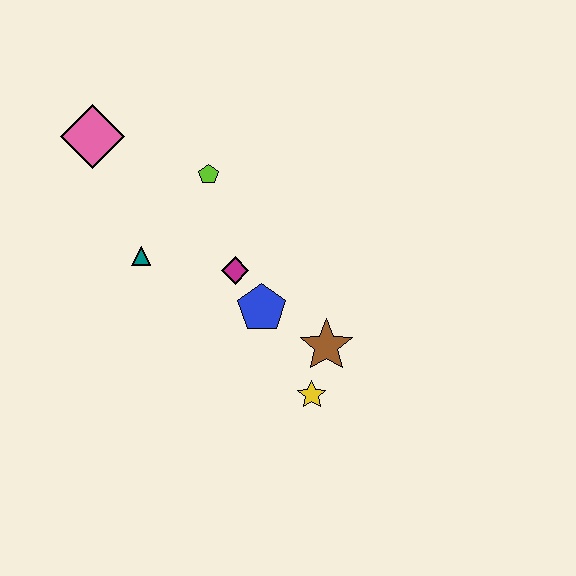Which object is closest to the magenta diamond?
The blue pentagon is closest to the magenta diamond.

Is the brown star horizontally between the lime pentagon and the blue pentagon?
No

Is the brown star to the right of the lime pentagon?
Yes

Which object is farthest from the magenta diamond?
The pink diamond is farthest from the magenta diamond.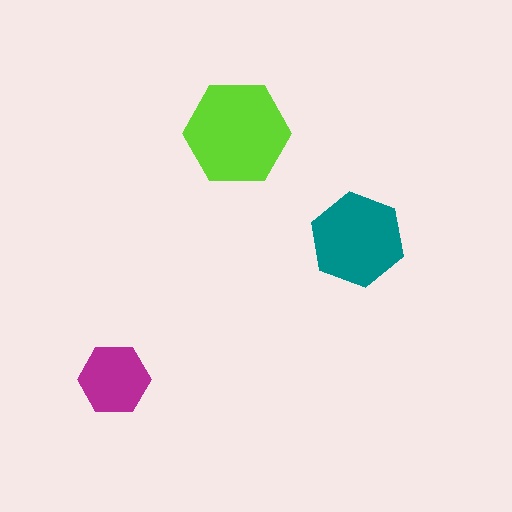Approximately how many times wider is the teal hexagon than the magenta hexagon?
About 1.5 times wider.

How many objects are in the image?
There are 3 objects in the image.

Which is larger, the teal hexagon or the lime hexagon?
The lime one.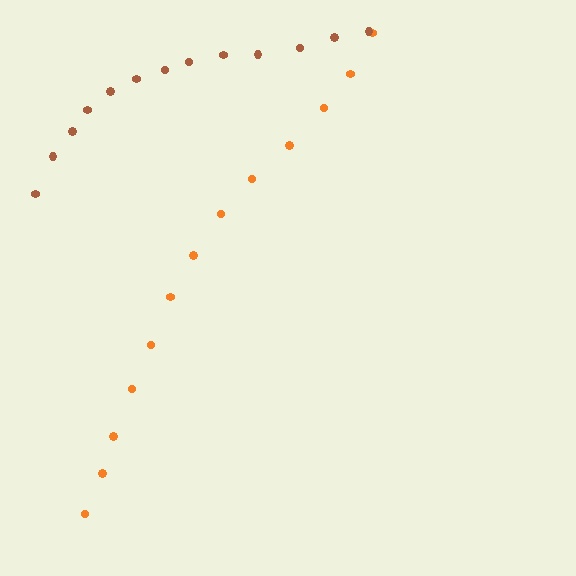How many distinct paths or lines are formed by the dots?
There are 2 distinct paths.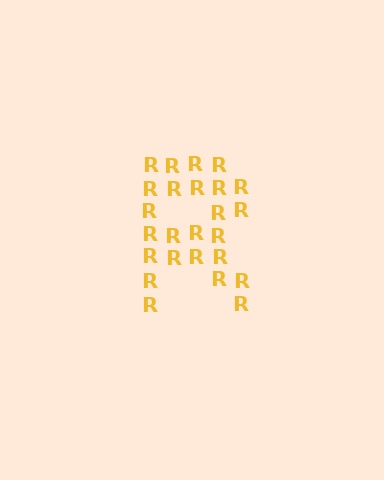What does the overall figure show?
The overall figure shows the letter R.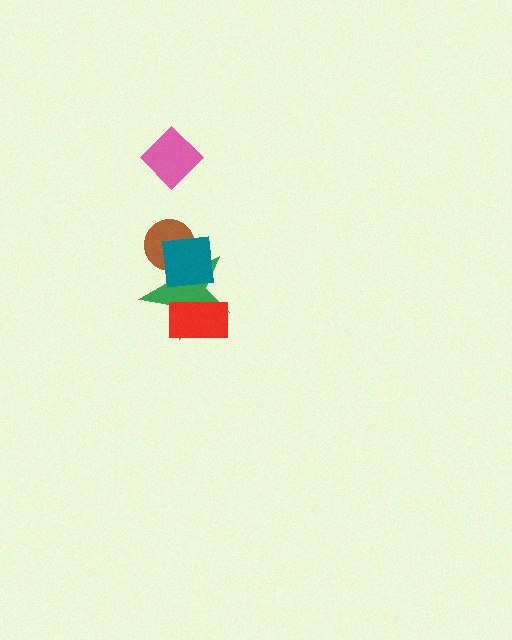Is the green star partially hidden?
Yes, it is partially covered by another shape.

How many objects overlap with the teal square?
2 objects overlap with the teal square.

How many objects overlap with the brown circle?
2 objects overlap with the brown circle.